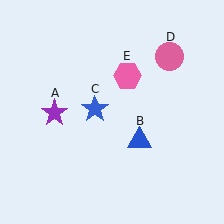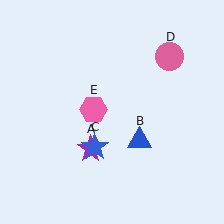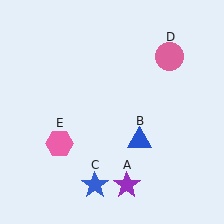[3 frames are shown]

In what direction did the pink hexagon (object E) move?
The pink hexagon (object E) moved down and to the left.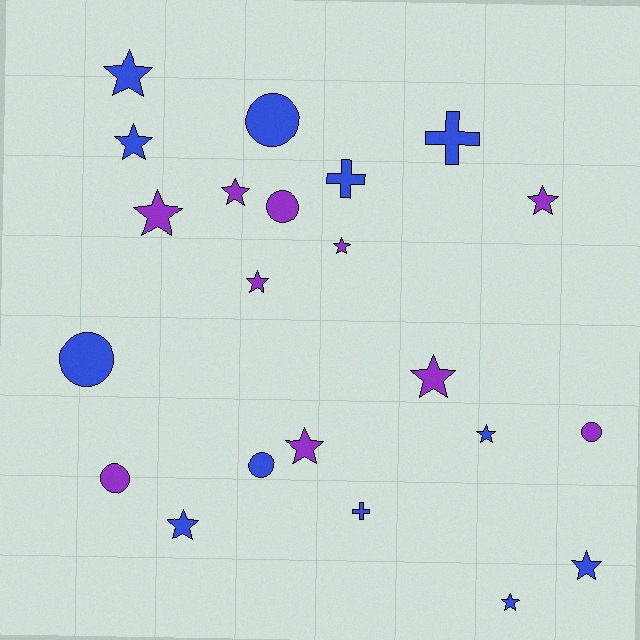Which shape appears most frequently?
Star, with 13 objects.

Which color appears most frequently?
Blue, with 12 objects.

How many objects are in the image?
There are 22 objects.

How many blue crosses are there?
There are 3 blue crosses.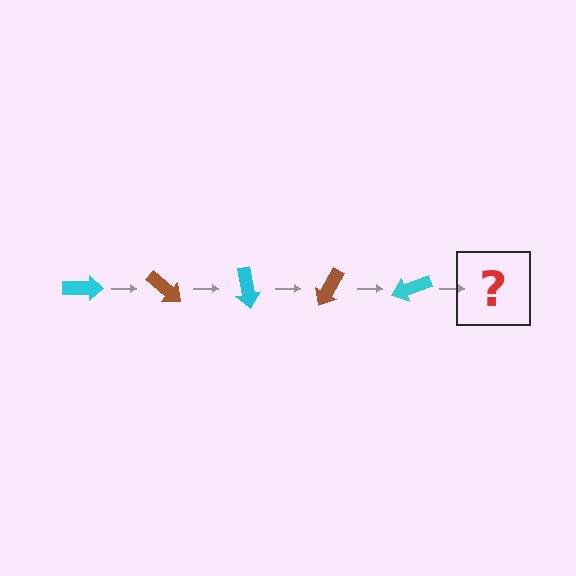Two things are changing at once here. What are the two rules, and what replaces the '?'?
The two rules are that it rotates 40 degrees each step and the color cycles through cyan and brown. The '?' should be a brown arrow, rotated 200 degrees from the start.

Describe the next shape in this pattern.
It should be a brown arrow, rotated 200 degrees from the start.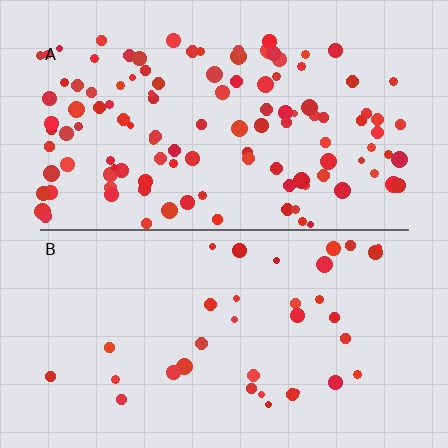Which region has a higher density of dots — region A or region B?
A (the top).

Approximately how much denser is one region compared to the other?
Approximately 3.3× — region A over region B.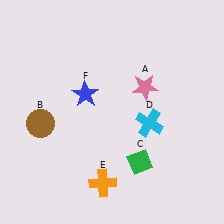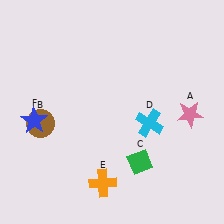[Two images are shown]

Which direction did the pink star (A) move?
The pink star (A) moved right.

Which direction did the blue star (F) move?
The blue star (F) moved left.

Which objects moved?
The objects that moved are: the pink star (A), the blue star (F).